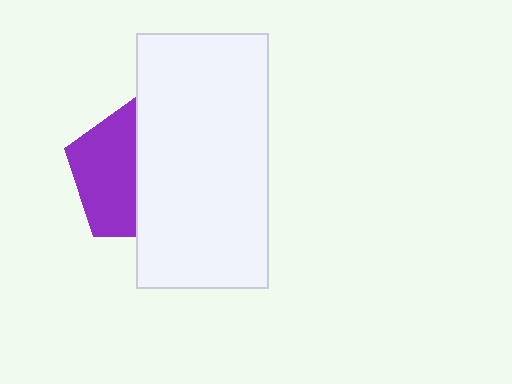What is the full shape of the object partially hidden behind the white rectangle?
The partially hidden object is a purple pentagon.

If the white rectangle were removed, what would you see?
You would see the complete purple pentagon.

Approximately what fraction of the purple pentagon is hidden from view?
Roughly 54% of the purple pentagon is hidden behind the white rectangle.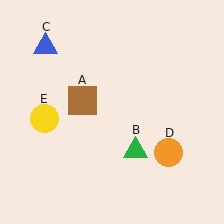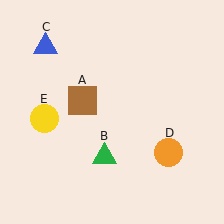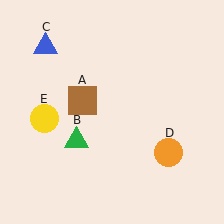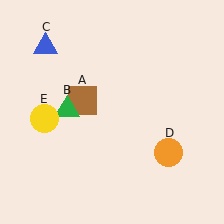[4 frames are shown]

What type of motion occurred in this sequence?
The green triangle (object B) rotated clockwise around the center of the scene.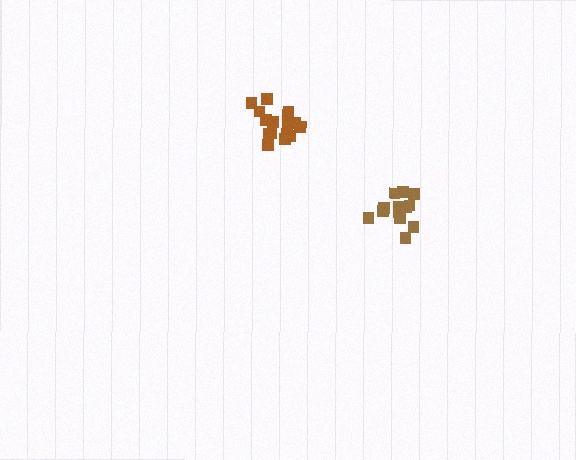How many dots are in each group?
Group 1: 17 dots, Group 2: 13 dots (30 total).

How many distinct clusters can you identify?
There are 2 distinct clusters.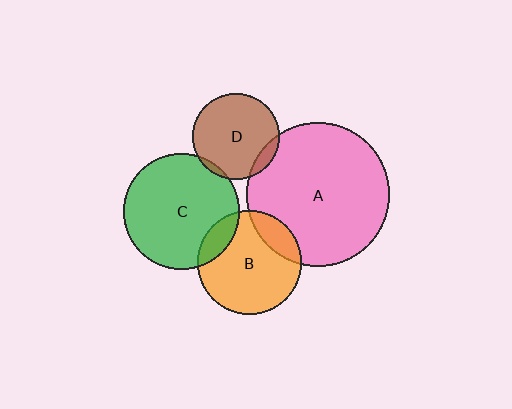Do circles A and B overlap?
Yes.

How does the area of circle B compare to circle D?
Approximately 1.4 times.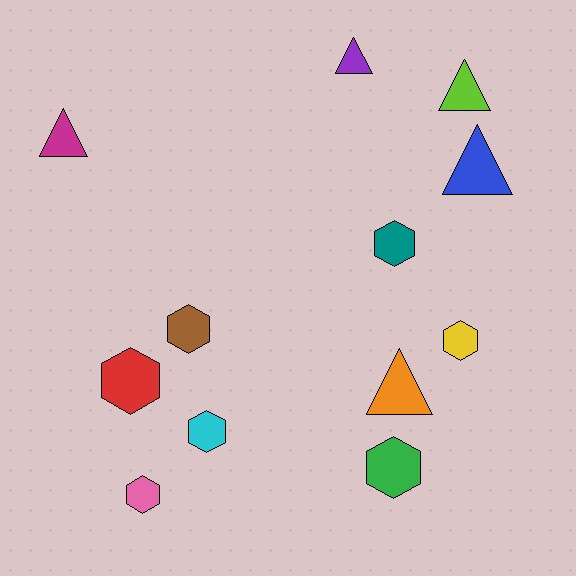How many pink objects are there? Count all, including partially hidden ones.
There is 1 pink object.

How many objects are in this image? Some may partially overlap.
There are 12 objects.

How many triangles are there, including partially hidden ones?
There are 5 triangles.